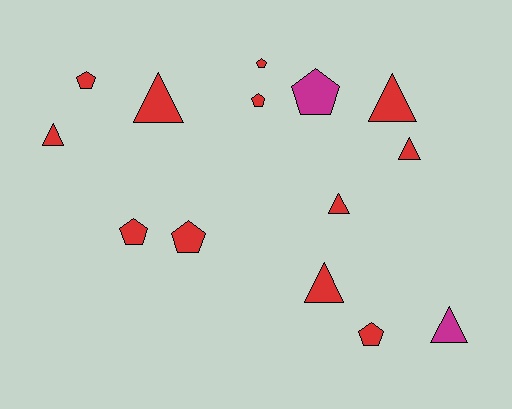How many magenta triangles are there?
There is 1 magenta triangle.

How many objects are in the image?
There are 14 objects.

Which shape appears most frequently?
Pentagon, with 7 objects.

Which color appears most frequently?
Red, with 12 objects.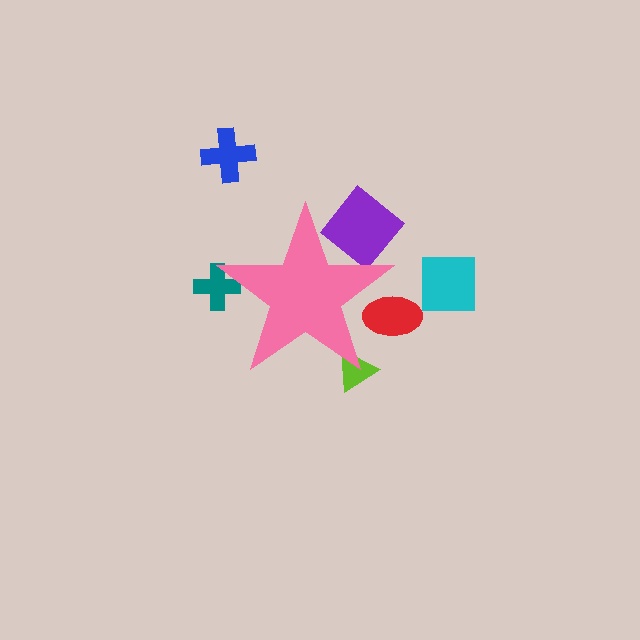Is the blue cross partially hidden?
No, the blue cross is fully visible.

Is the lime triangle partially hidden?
Yes, the lime triangle is partially hidden behind the pink star.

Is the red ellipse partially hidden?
Yes, the red ellipse is partially hidden behind the pink star.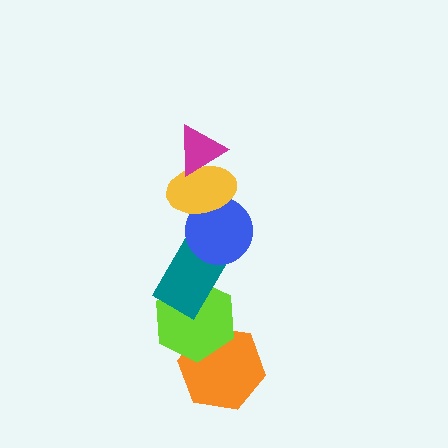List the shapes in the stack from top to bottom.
From top to bottom: the magenta triangle, the yellow ellipse, the blue circle, the teal rectangle, the lime hexagon, the orange hexagon.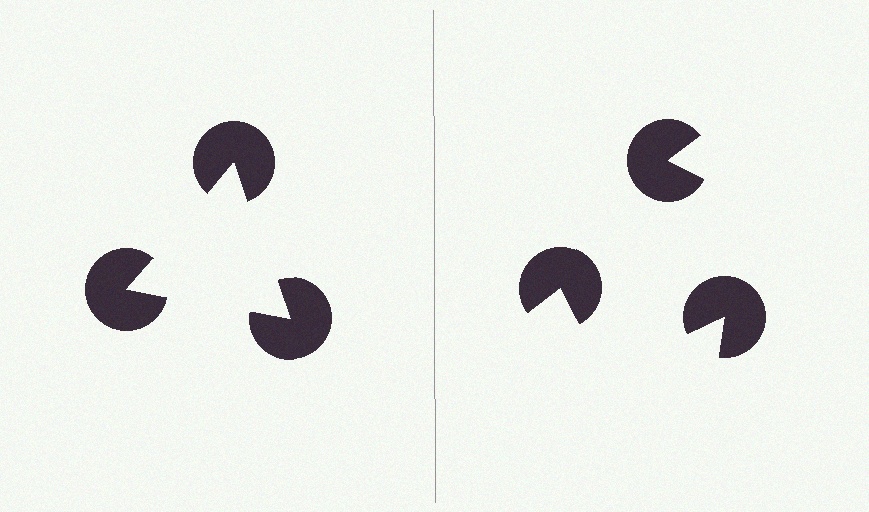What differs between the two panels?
The pac-man discs are positioned identically on both sides; only the wedge orientations differ. On the left they align to a triangle; on the right they are misaligned.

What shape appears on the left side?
An illusory triangle.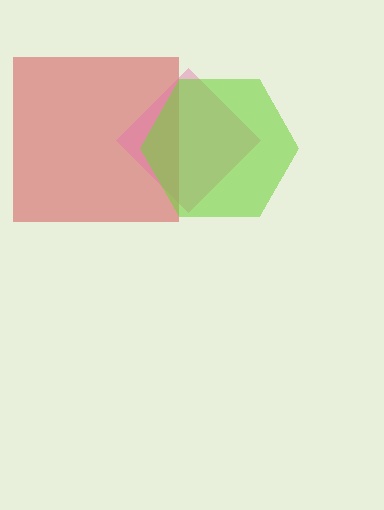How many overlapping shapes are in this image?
There are 3 overlapping shapes in the image.